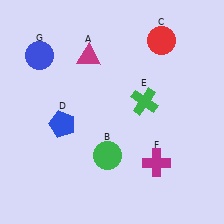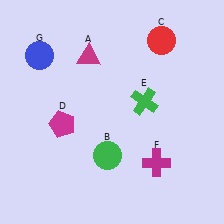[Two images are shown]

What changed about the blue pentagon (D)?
In Image 1, D is blue. In Image 2, it changed to magenta.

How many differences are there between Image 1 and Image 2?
There is 1 difference between the two images.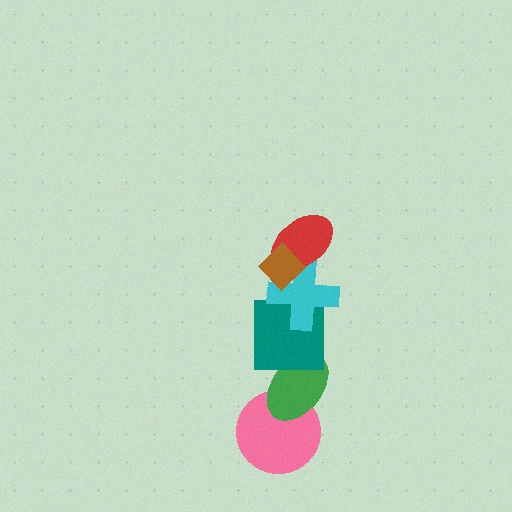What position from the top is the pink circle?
The pink circle is 6th from the top.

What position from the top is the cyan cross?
The cyan cross is 3rd from the top.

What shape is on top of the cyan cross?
The red ellipse is on top of the cyan cross.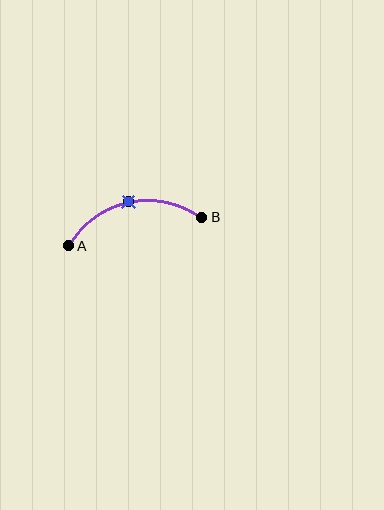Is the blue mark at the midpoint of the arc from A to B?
Yes. The blue mark lies on the arc at equal arc-length from both A and B — it is the arc midpoint.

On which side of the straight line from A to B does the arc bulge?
The arc bulges above the straight line connecting A and B.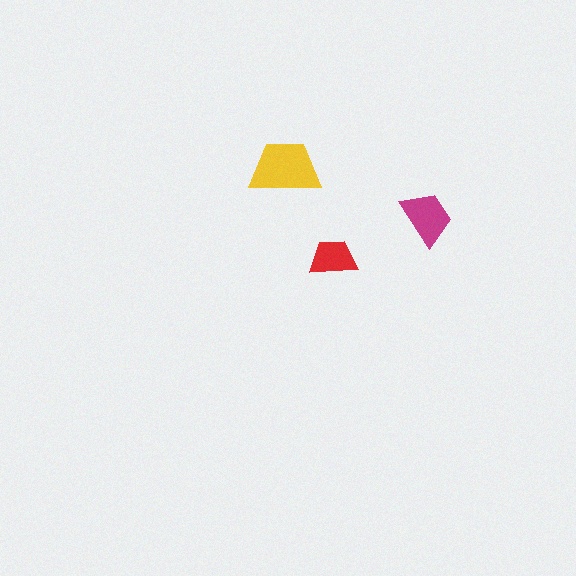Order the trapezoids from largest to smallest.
the yellow one, the magenta one, the red one.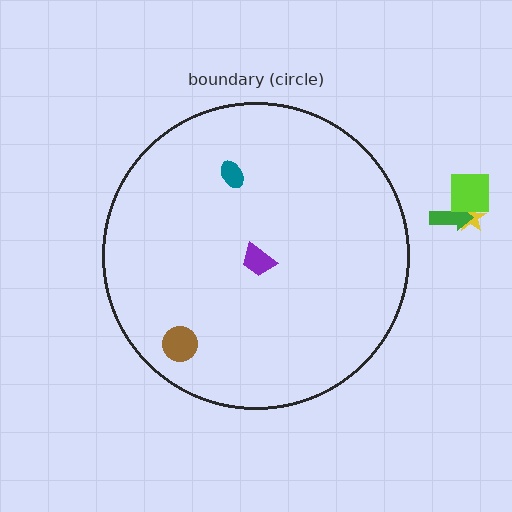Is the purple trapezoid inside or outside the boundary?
Inside.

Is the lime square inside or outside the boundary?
Outside.